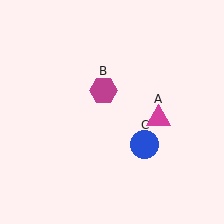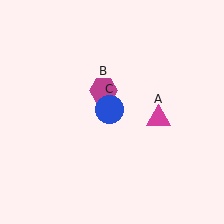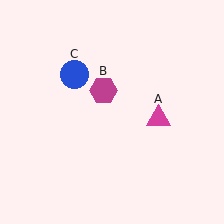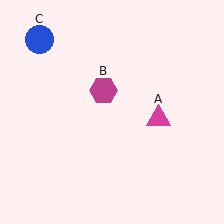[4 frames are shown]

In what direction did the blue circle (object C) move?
The blue circle (object C) moved up and to the left.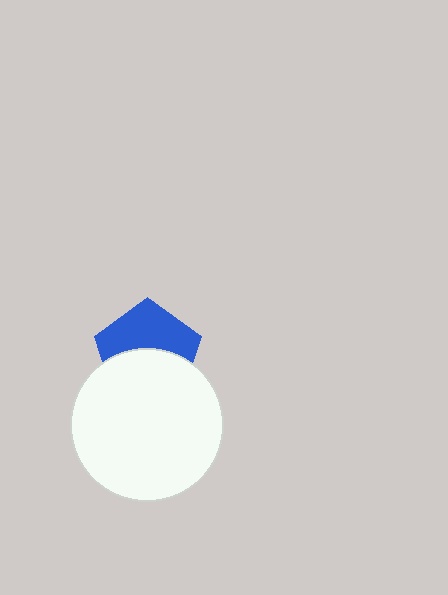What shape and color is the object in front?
The object in front is a white circle.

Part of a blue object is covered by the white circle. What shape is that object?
It is a pentagon.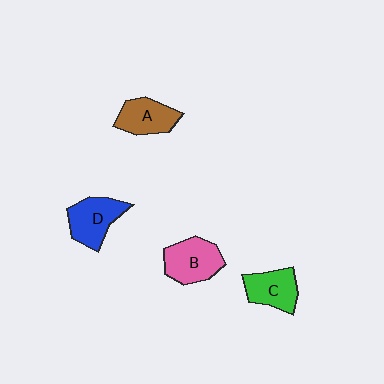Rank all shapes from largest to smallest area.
From largest to smallest: B (pink), D (blue), C (green), A (brown).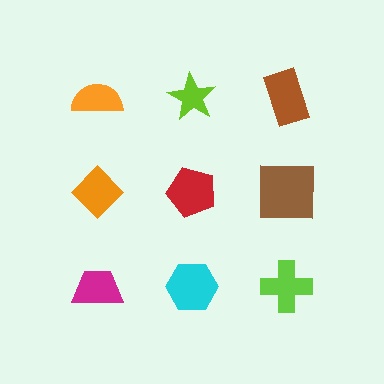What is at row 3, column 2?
A cyan hexagon.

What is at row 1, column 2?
A lime star.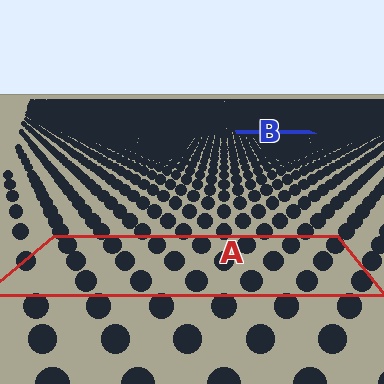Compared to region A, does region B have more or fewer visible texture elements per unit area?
Region B has more texture elements per unit area — they are packed more densely because it is farther away.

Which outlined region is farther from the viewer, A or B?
Region B is farther from the viewer — the texture elements inside it appear smaller and more densely packed.